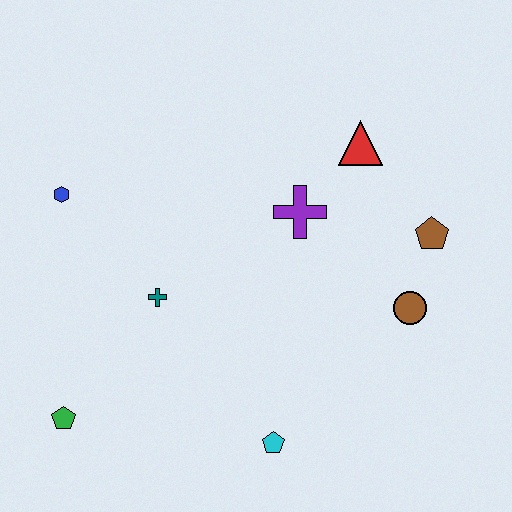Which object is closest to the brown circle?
The brown pentagon is closest to the brown circle.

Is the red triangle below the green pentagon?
No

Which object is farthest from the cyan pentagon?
The blue hexagon is farthest from the cyan pentagon.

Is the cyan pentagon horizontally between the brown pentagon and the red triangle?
No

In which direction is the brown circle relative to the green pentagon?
The brown circle is to the right of the green pentagon.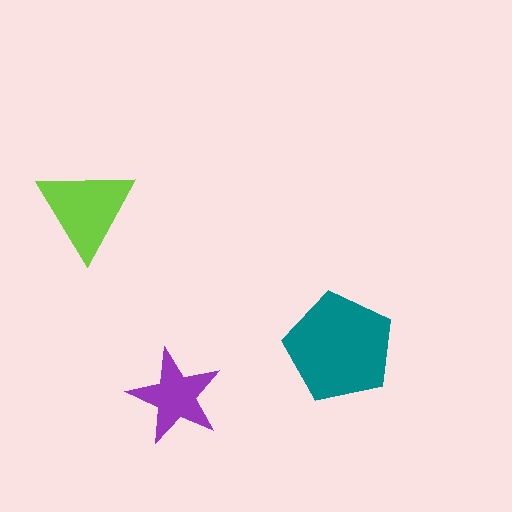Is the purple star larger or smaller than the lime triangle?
Smaller.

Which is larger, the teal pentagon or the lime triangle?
The teal pentagon.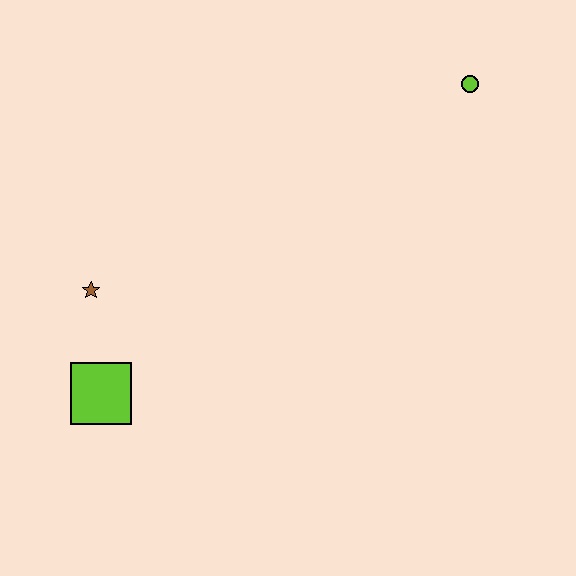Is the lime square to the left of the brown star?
No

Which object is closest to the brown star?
The lime square is closest to the brown star.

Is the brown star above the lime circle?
No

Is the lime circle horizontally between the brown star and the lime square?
No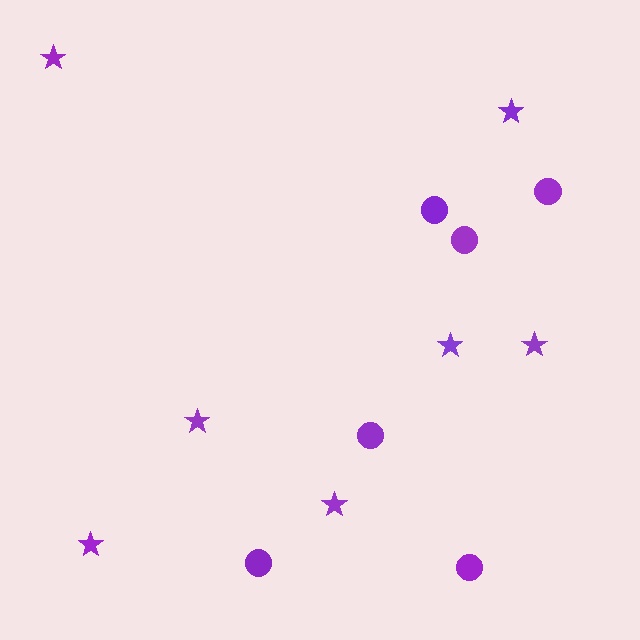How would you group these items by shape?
There are 2 groups: one group of circles (6) and one group of stars (7).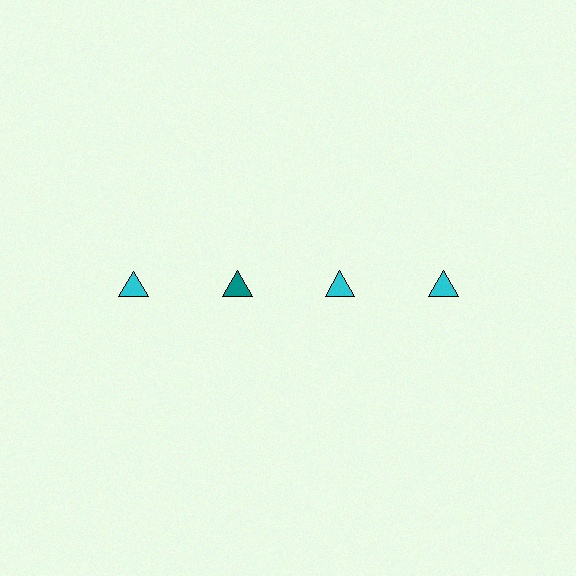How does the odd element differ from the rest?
It has a different color: teal instead of cyan.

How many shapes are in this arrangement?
There are 4 shapes arranged in a grid pattern.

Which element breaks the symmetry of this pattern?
The teal triangle in the top row, second from left column breaks the symmetry. All other shapes are cyan triangles.